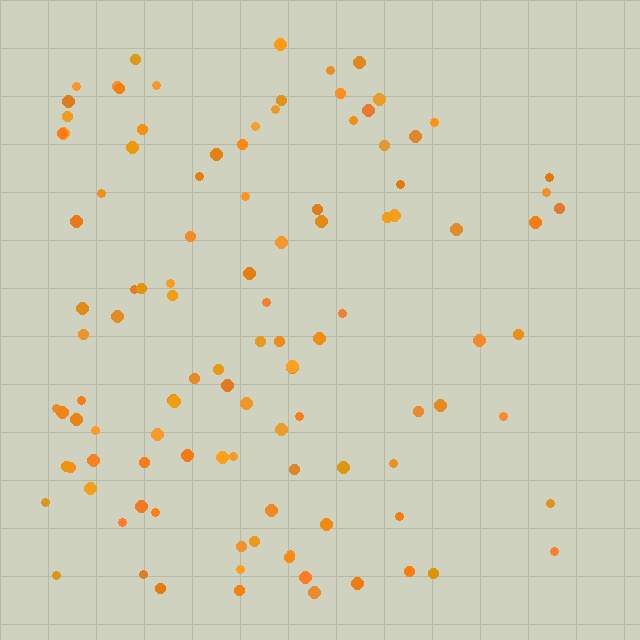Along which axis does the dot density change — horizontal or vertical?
Horizontal.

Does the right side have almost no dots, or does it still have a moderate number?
Still a moderate number, just noticeably fewer than the left.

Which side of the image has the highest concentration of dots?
The left.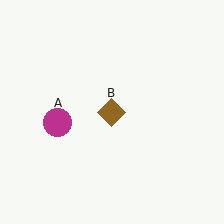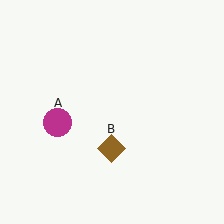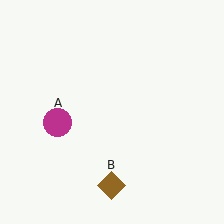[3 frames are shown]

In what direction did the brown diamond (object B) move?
The brown diamond (object B) moved down.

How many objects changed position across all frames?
1 object changed position: brown diamond (object B).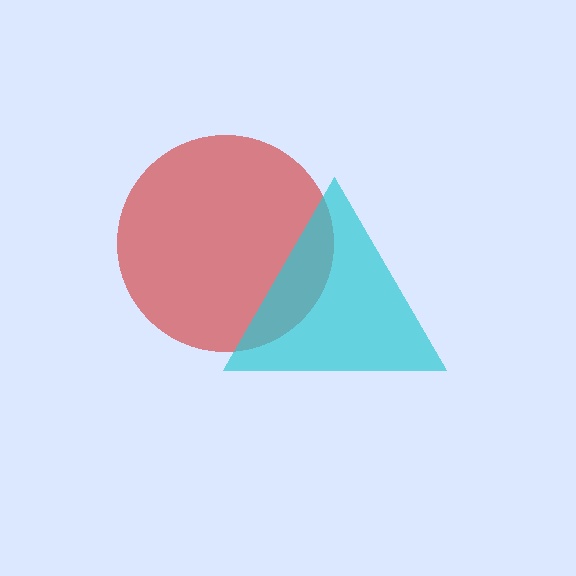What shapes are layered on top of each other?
The layered shapes are: a red circle, a cyan triangle.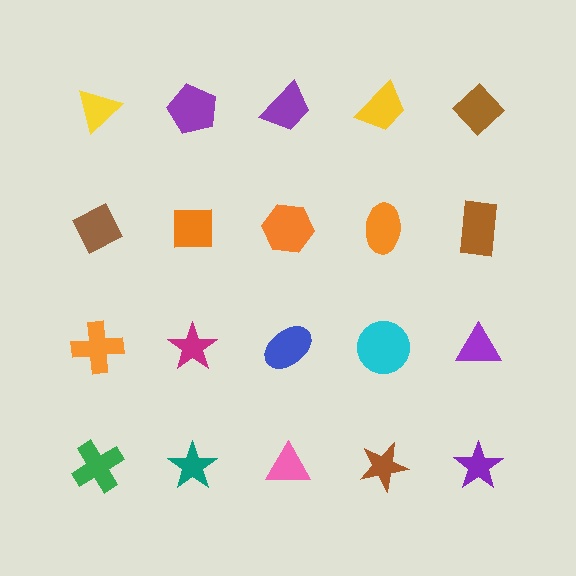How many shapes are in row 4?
5 shapes.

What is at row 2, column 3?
An orange hexagon.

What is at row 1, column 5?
A brown diamond.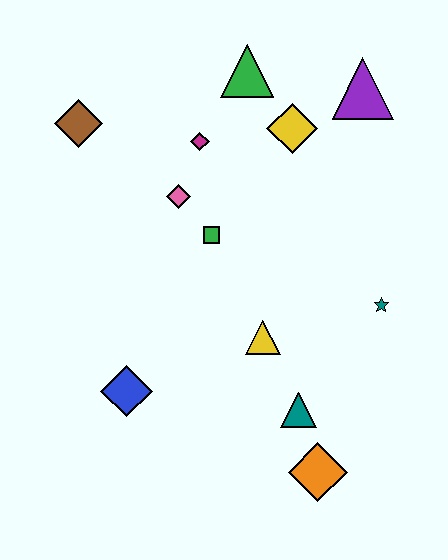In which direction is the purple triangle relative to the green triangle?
The purple triangle is to the right of the green triangle.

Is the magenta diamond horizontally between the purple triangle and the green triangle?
No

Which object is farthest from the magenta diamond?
The orange diamond is farthest from the magenta diamond.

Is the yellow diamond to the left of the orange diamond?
Yes